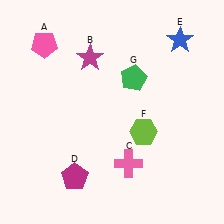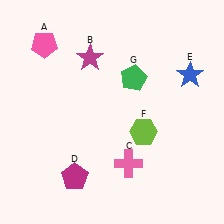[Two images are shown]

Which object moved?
The blue star (E) moved down.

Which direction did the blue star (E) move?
The blue star (E) moved down.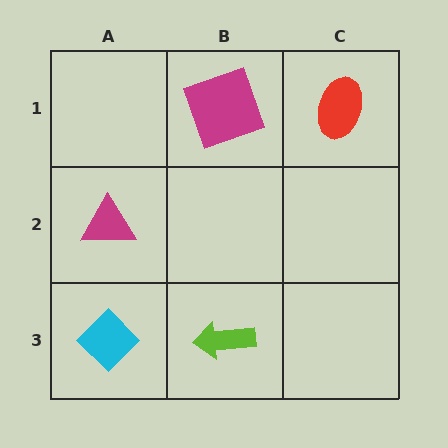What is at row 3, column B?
A lime arrow.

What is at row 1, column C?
A red ellipse.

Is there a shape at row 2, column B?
No, that cell is empty.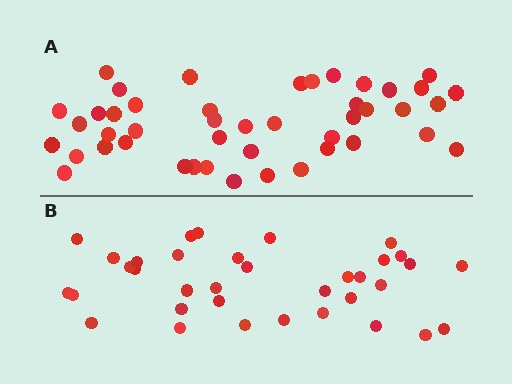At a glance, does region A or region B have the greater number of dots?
Region A (the top region) has more dots.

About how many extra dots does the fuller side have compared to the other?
Region A has roughly 10 or so more dots than region B.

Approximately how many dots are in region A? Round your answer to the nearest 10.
About 40 dots. (The exact count is 45, which rounds to 40.)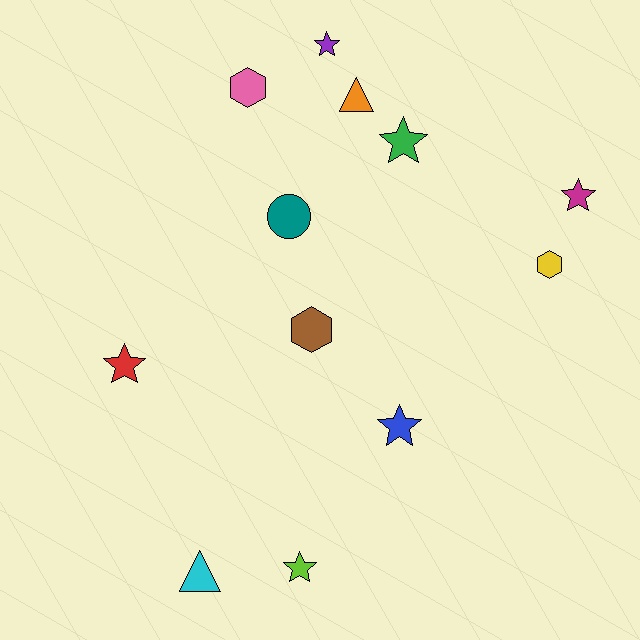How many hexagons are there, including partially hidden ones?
There are 3 hexagons.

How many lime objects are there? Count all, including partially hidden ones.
There is 1 lime object.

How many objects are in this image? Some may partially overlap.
There are 12 objects.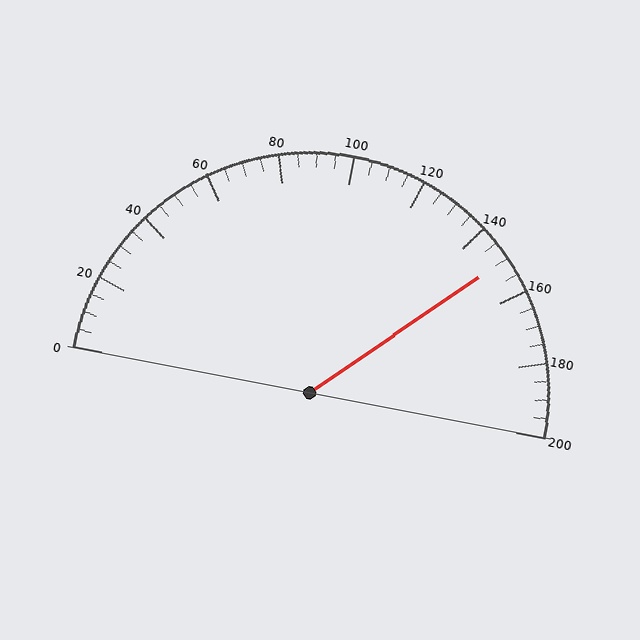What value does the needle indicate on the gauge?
The needle indicates approximately 150.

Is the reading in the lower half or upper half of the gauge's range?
The reading is in the upper half of the range (0 to 200).